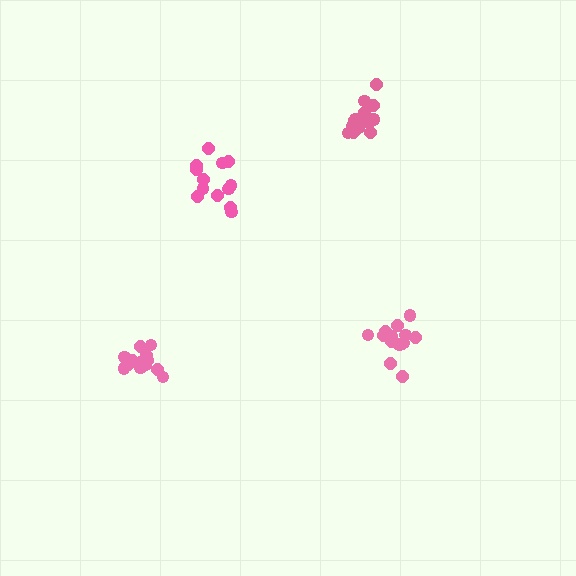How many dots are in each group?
Group 1: 13 dots, Group 2: 17 dots, Group 3: 17 dots, Group 4: 15 dots (62 total).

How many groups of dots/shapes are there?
There are 4 groups.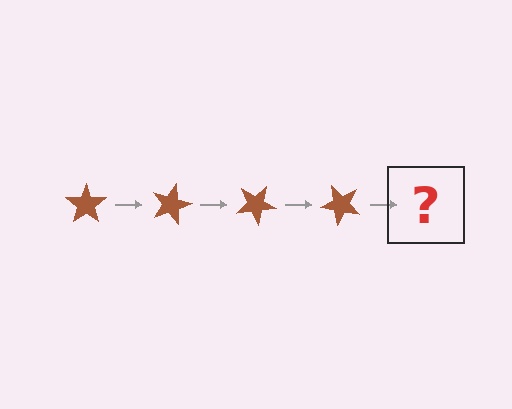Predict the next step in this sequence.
The next step is a brown star rotated 60 degrees.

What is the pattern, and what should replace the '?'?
The pattern is that the star rotates 15 degrees each step. The '?' should be a brown star rotated 60 degrees.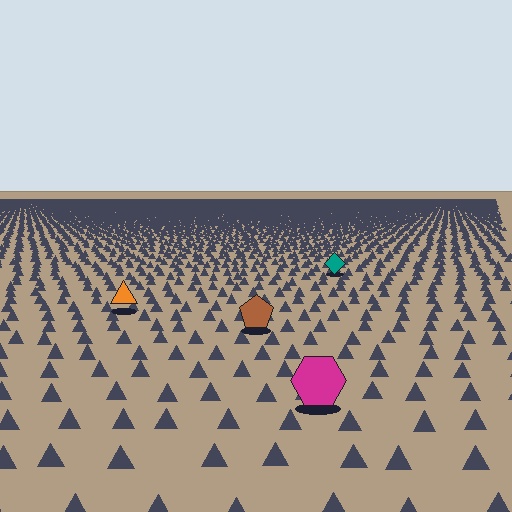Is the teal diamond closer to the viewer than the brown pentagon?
No. The brown pentagon is closer — you can tell from the texture gradient: the ground texture is coarser near it.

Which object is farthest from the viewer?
The teal diamond is farthest from the viewer. It appears smaller and the ground texture around it is denser.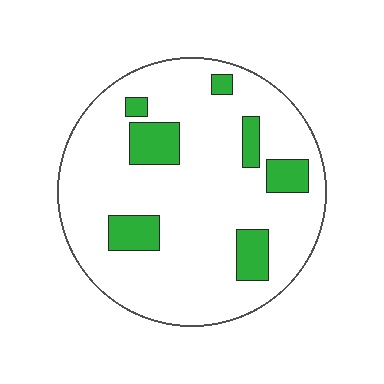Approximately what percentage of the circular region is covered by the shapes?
Approximately 15%.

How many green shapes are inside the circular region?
7.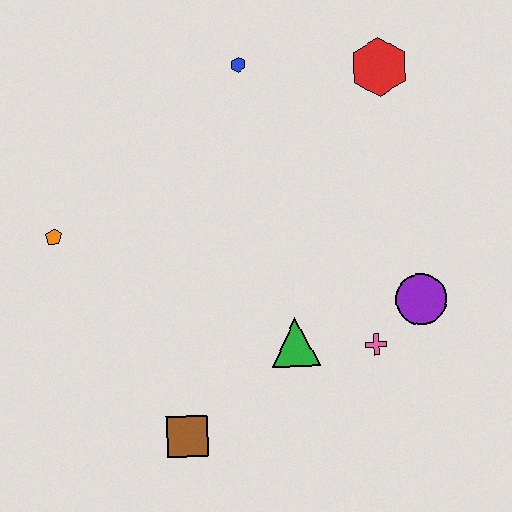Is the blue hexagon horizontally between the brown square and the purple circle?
Yes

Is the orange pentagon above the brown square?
Yes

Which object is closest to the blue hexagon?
The red hexagon is closest to the blue hexagon.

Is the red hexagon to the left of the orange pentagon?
No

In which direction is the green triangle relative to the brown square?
The green triangle is to the right of the brown square.